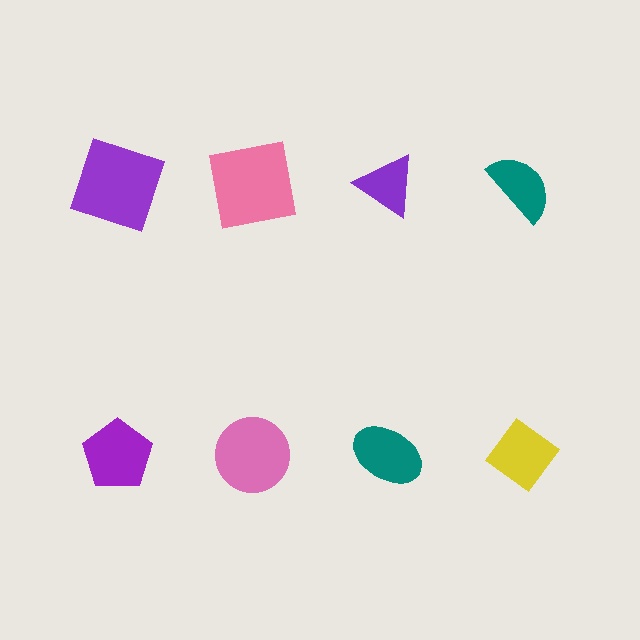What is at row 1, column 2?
A pink square.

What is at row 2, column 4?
A yellow diamond.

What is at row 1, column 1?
A purple square.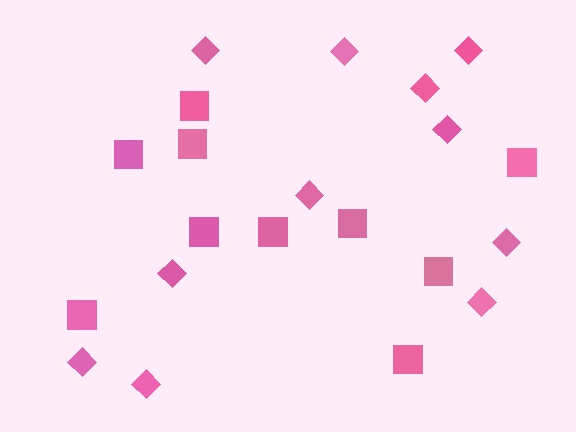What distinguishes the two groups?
There are 2 groups: one group of squares (10) and one group of diamonds (11).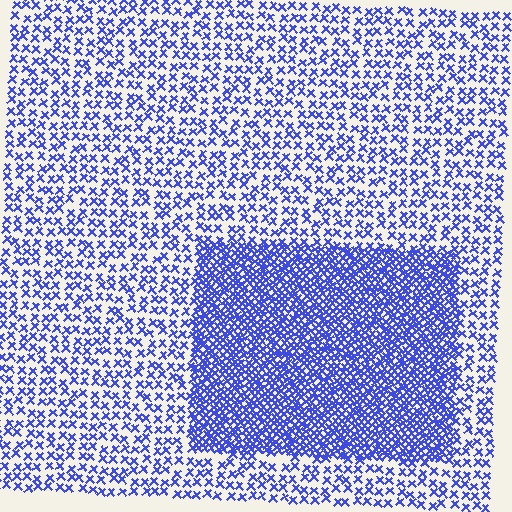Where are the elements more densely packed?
The elements are more densely packed inside the rectangle boundary.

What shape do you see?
I see a rectangle.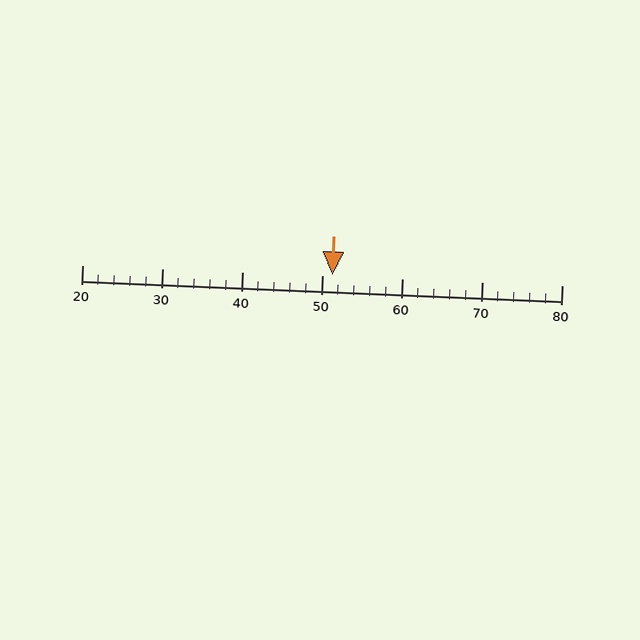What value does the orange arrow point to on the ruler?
The orange arrow points to approximately 51.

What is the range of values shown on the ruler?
The ruler shows values from 20 to 80.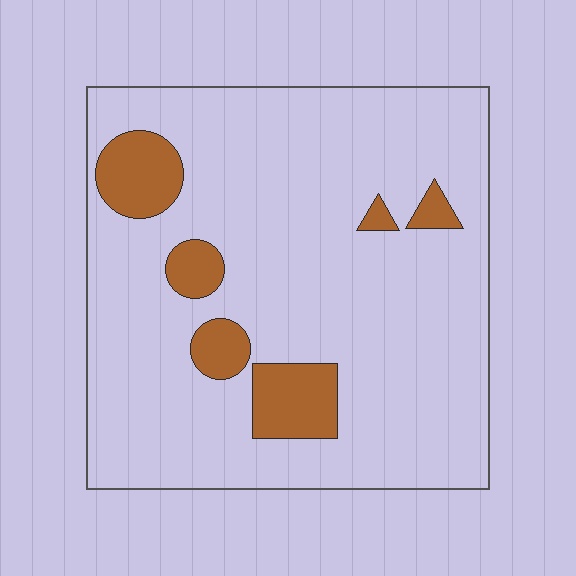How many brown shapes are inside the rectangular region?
6.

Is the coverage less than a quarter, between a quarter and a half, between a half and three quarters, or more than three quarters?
Less than a quarter.